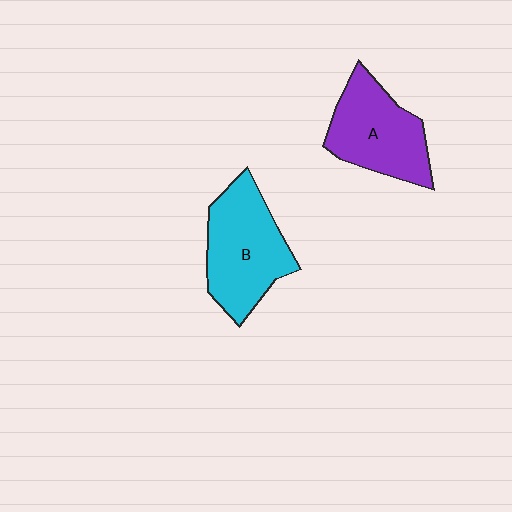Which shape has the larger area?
Shape B (cyan).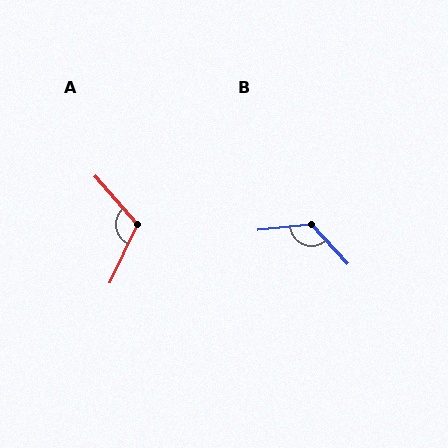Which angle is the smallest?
A, at approximately 113 degrees.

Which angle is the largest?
B, at approximately 127 degrees.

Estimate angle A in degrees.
Approximately 113 degrees.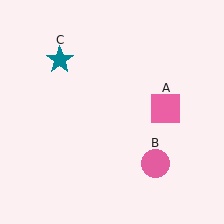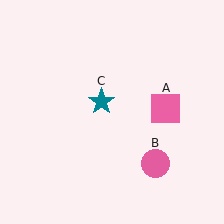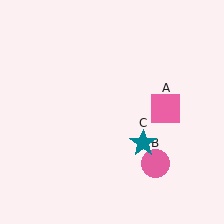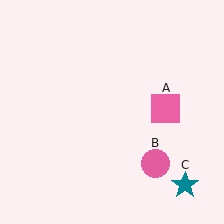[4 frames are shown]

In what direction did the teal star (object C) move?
The teal star (object C) moved down and to the right.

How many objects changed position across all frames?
1 object changed position: teal star (object C).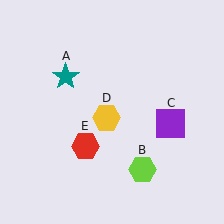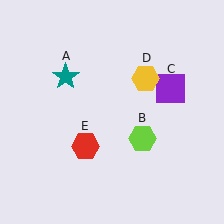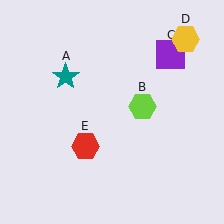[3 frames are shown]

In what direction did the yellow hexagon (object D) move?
The yellow hexagon (object D) moved up and to the right.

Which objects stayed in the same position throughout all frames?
Teal star (object A) and red hexagon (object E) remained stationary.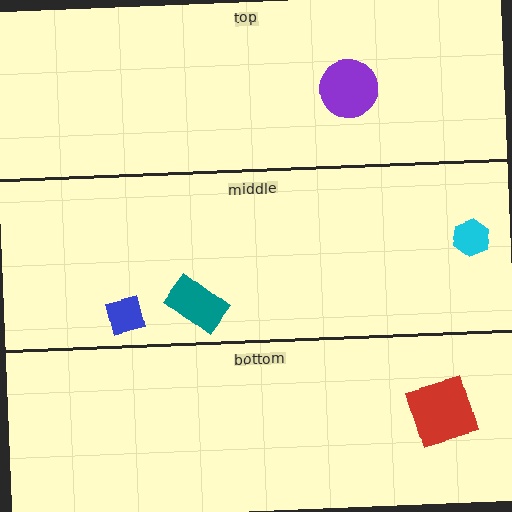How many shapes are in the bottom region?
1.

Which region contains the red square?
The bottom region.